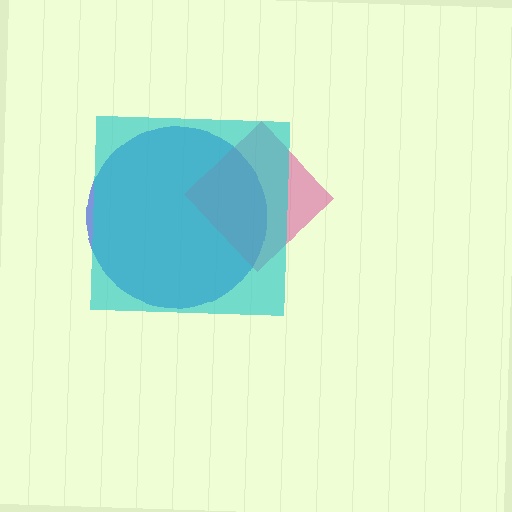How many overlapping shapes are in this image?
There are 3 overlapping shapes in the image.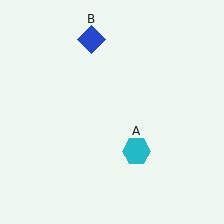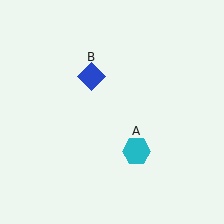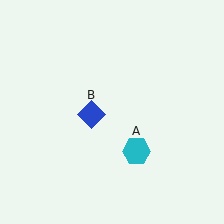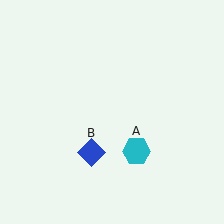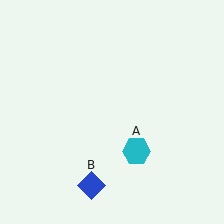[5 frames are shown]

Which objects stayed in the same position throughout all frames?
Cyan hexagon (object A) remained stationary.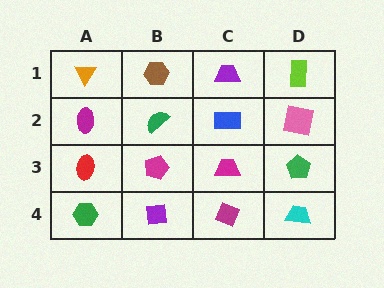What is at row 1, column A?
An orange triangle.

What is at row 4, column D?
A cyan trapezoid.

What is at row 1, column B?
A brown hexagon.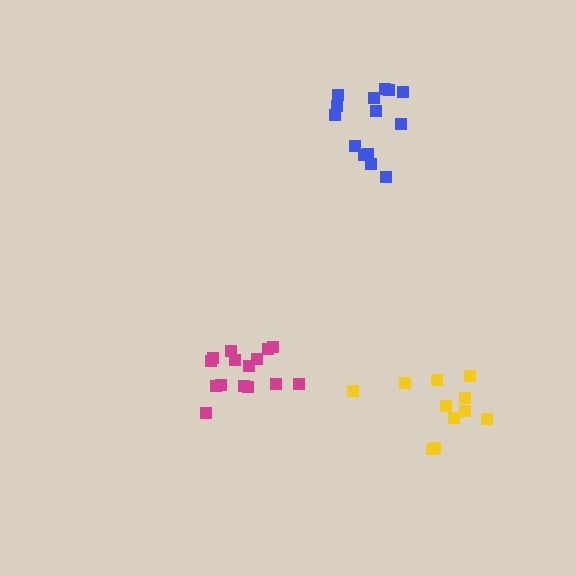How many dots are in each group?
Group 1: 11 dots, Group 2: 15 dots, Group 3: 14 dots (40 total).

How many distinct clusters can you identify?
There are 3 distinct clusters.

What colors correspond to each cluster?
The clusters are colored: yellow, magenta, blue.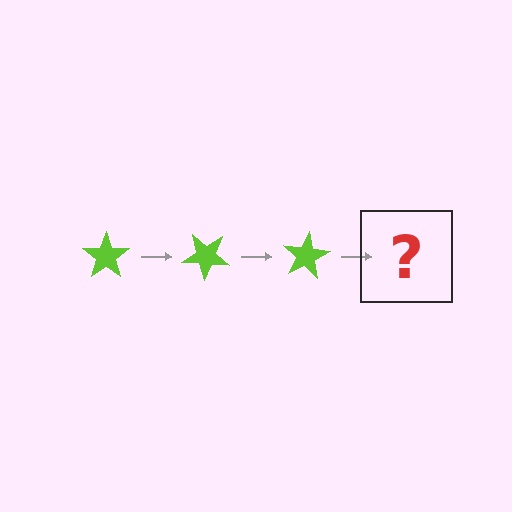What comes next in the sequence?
The next element should be a lime star rotated 120 degrees.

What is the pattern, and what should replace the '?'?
The pattern is that the star rotates 40 degrees each step. The '?' should be a lime star rotated 120 degrees.